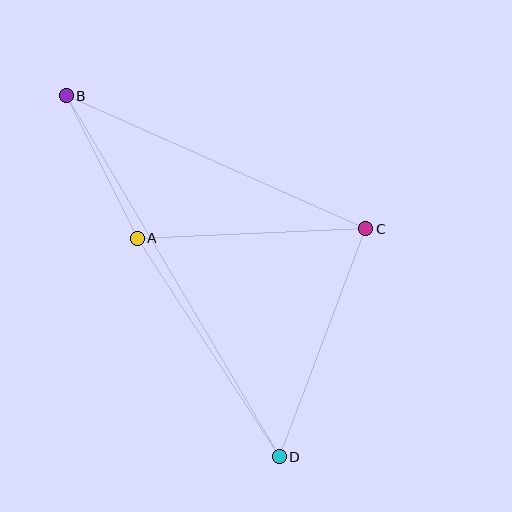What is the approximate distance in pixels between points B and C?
The distance between B and C is approximately 328 pixels.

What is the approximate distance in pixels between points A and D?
The distance between A and D is approximately 261 pixels.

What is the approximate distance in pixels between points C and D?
The distance between C and D is approximately 244 pixels.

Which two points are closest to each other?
Points A and B are closest to each other.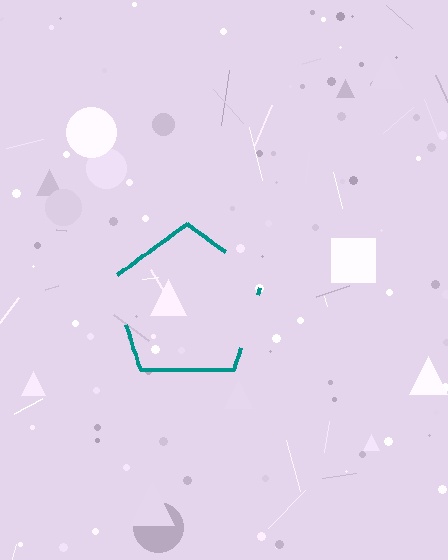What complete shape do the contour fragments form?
The contour fragments form a pentagon.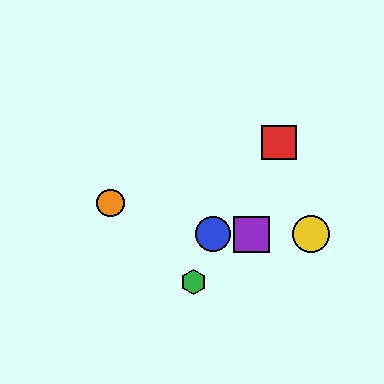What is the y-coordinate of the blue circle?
The blue circle is at y≈234.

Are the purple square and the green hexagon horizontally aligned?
No, the purple square is at y≈234 and the green hexagon is at y≈282.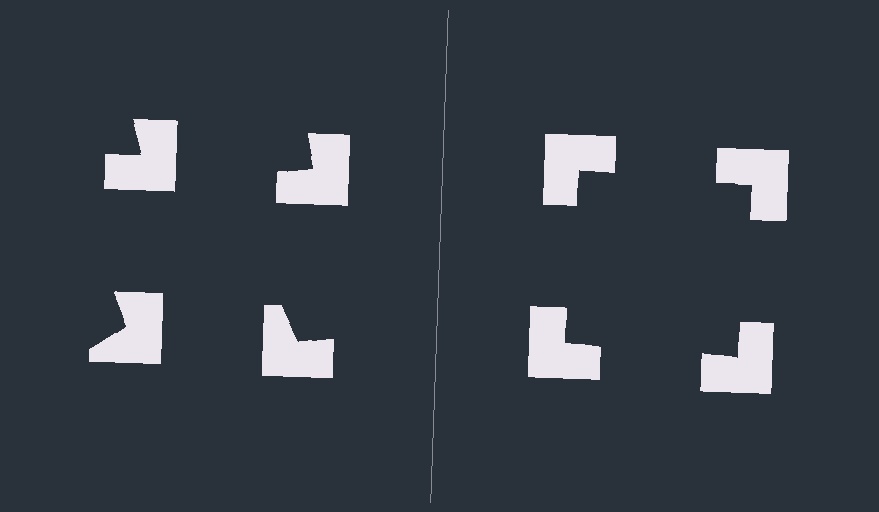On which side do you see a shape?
An illusory square appears on the right side. On the left side the wedge cuts are rotated, so no coherent shape forms.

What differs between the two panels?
The notched squares are positioned identically on both sides; only the wedge orientations differ. On the right they align to a square; on the left they are misaligned.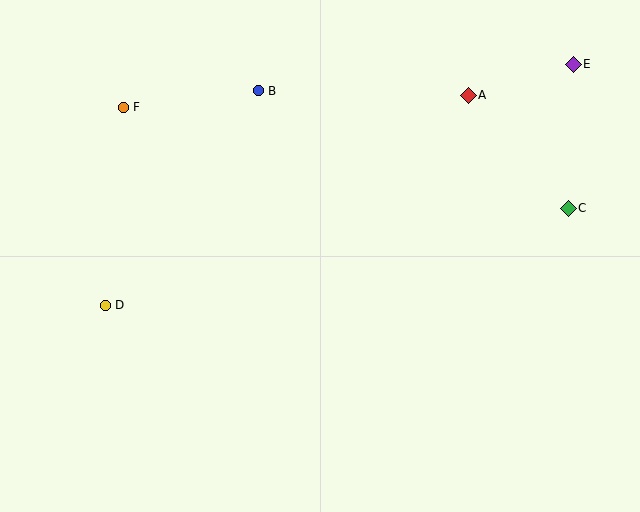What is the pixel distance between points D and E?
The distance between D and E is 526 pixels.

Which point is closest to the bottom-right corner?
Point C is closest to the bottom-right corner.